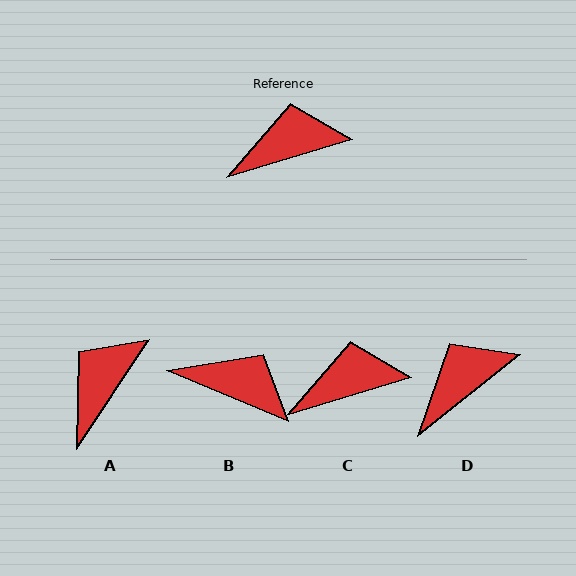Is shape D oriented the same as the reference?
No, it is off by about 22 degrees.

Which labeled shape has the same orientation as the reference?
C.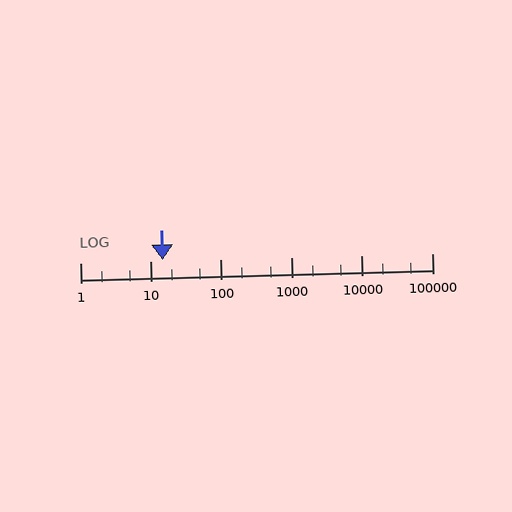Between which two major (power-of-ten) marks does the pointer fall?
The pointer is between 10 and 100.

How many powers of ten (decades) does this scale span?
The scale spans 5 decades, from 1 to 100000.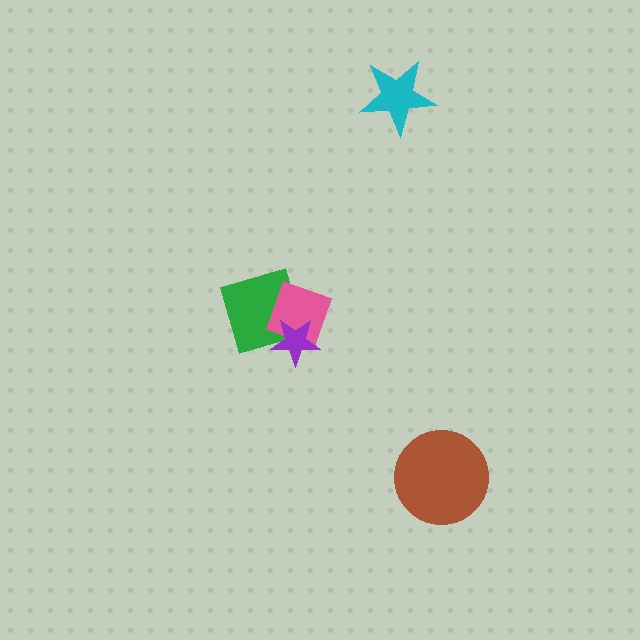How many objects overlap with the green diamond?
2 objects overlap with the green diamond.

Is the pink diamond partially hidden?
Yes, it is partially covered by another shape.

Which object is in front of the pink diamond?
The purple star is in front of the pink diamond.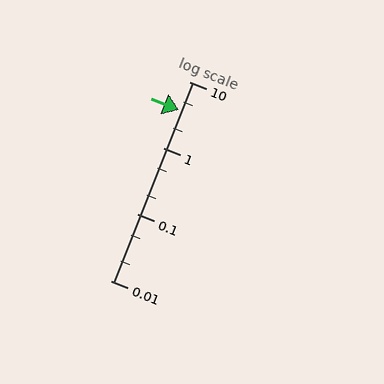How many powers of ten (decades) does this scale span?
The scale spans 3 decades, from 0.01 to 10.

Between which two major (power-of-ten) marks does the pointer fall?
The pointer is between 1 and 10.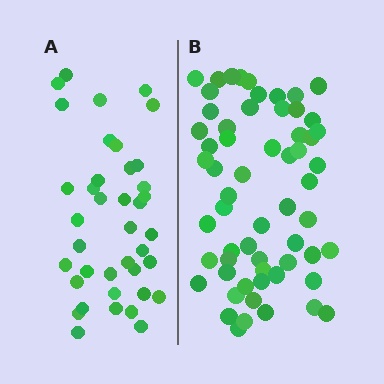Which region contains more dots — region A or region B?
Region B (the right region) has more dots.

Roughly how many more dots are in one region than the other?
Region B has approximately 20 more dots than region A.